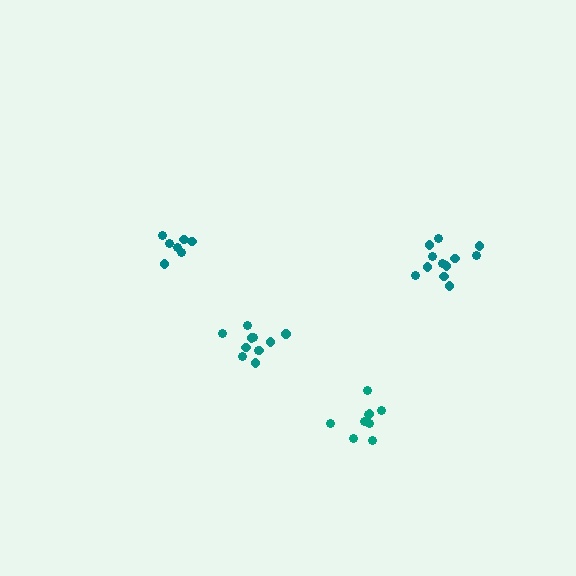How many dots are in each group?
Group 1: 11 dots, Group 2: 12 dots, Group 3: 9 dots, Group 4: 7 dots (39 total).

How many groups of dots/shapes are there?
There are 4 groups.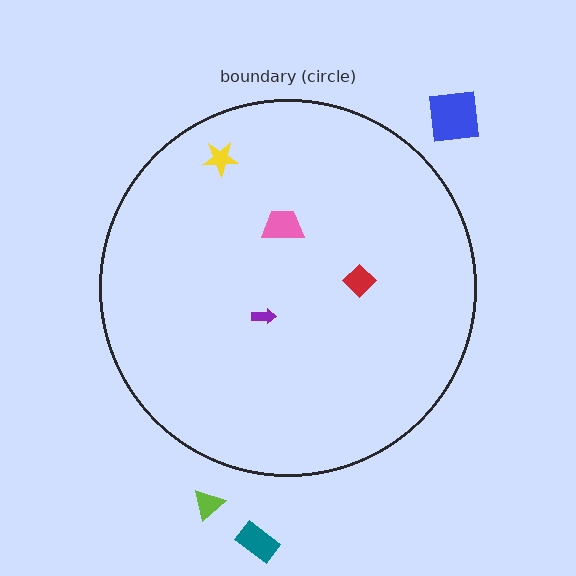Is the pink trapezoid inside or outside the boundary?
Inside.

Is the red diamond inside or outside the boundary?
Inside.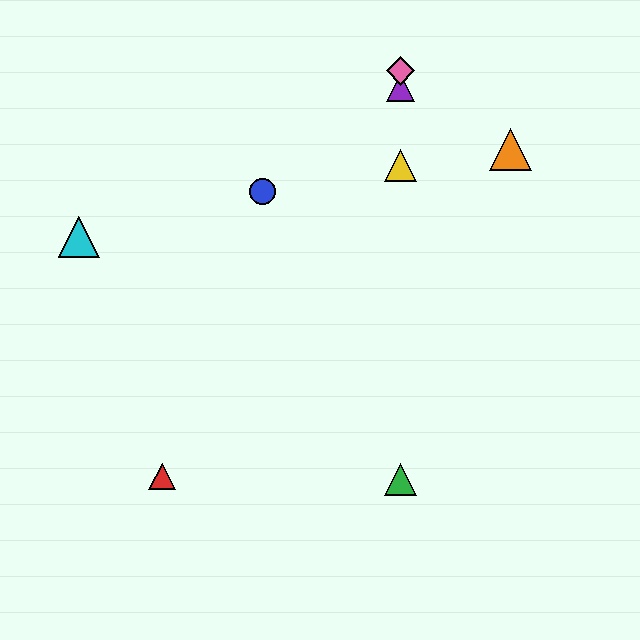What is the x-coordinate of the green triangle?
The green triangle is at x≈400.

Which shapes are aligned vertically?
The green triangle, the yellow triangle, the purple triangle, the pink diamond are aligned vertically.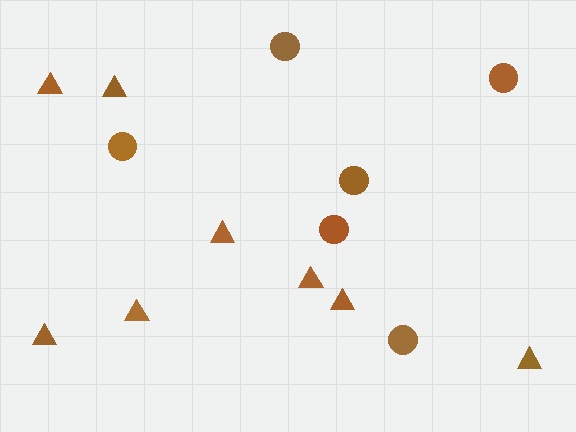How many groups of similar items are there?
There are 2 groups: one group of triangles (8) and one group of circles (6).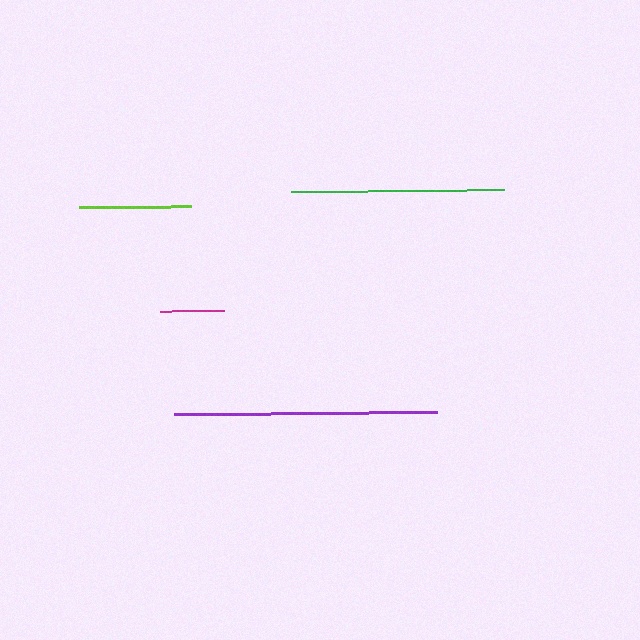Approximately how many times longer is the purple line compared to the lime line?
The purple line is approximately 2.3 times the length of the lime line.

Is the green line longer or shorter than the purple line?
The purple line is longer than the green line.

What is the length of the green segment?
The green segment is approximately 213 pixels long.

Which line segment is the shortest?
The magenta line is the shortest at approximately 64 pixels.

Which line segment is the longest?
The purple line is the longest at approximately 263 pixels.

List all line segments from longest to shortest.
From longest to shortest: purple, green, lime, magenta.